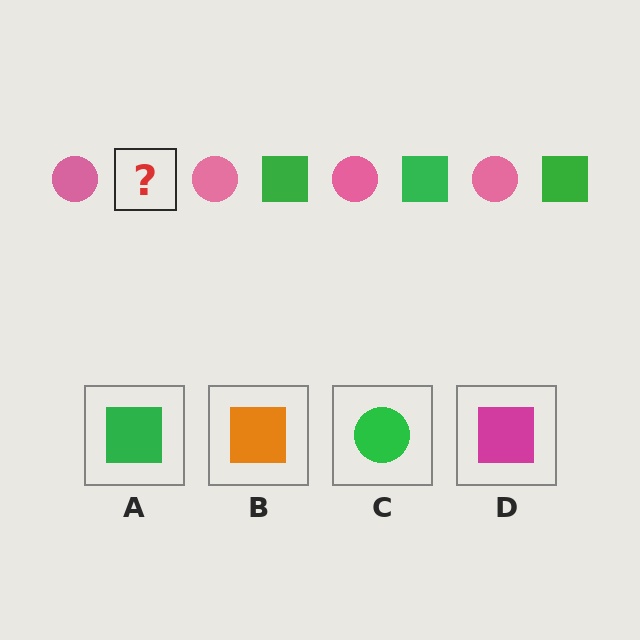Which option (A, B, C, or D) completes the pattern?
A.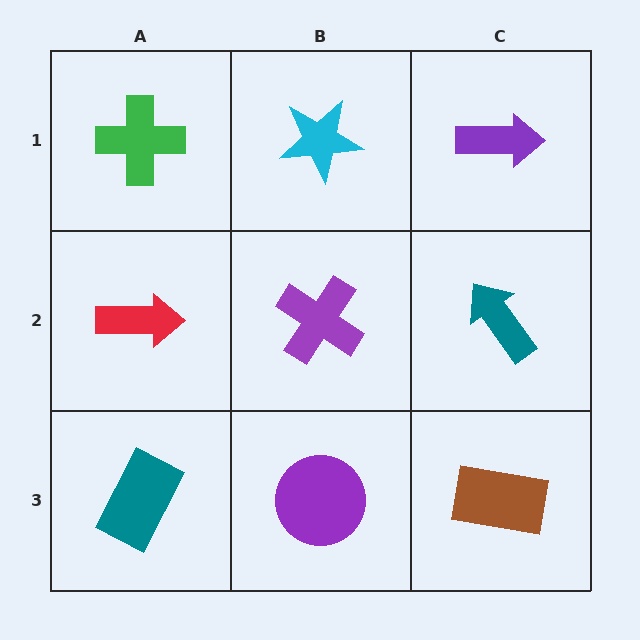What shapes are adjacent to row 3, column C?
A teal arrow (row 2, column C), a purple circle (row 3, column B).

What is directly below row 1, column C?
A teal arrow.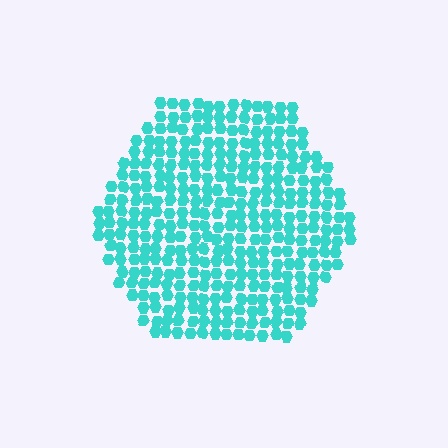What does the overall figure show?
The overall figure shows a hexagon.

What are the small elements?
The small elements are hexagons.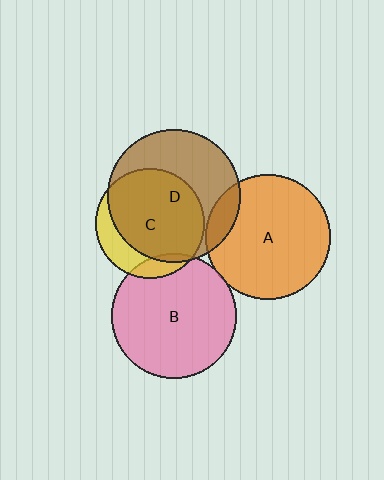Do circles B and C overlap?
Yes.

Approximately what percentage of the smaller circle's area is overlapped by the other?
Approximately 10%.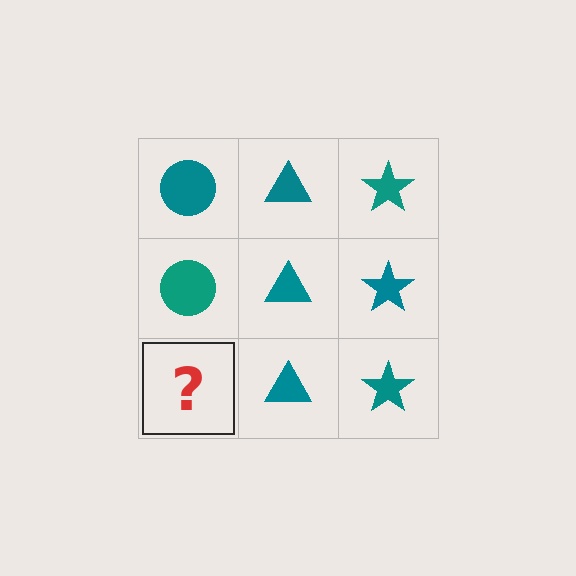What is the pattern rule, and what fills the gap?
The rule is that each column has a consistent shape. The gap should be filled with a teal circle.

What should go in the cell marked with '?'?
The missing cell should contain a teal circle.